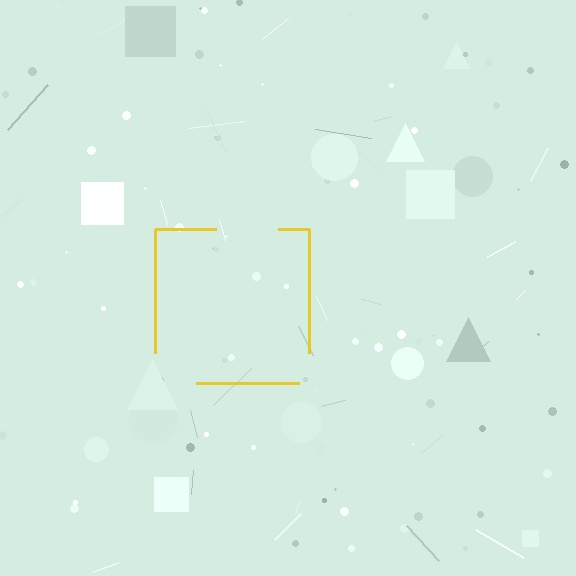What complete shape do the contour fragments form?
The contour fragments form a square.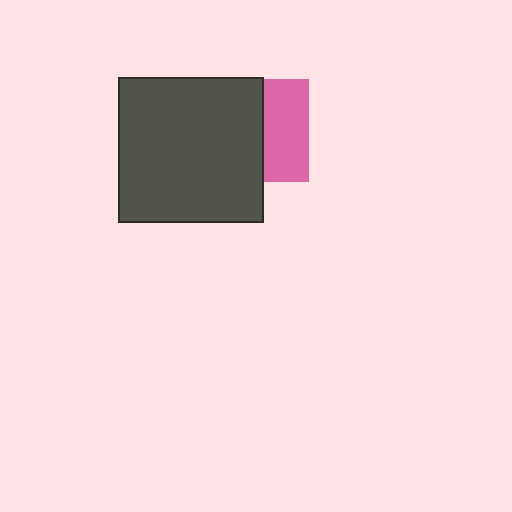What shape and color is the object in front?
The object in front is a dark gray square.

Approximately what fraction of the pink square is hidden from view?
Roughly 56% of the pink square is hidden behind the dark gray square.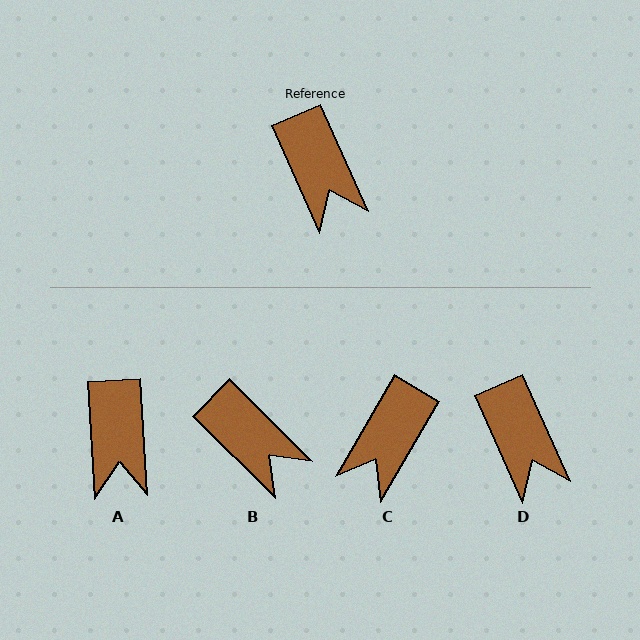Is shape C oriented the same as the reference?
No, it is off by about 54 degrees.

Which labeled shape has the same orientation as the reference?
D.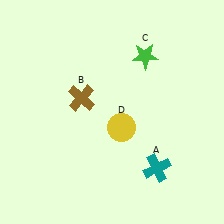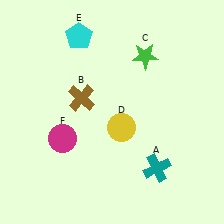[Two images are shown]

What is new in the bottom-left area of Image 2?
A magenta circle (F) was added in the bottom-left area of Image 2.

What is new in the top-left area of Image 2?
A cyan pentagon (E) was added in the top-left area of Image 2.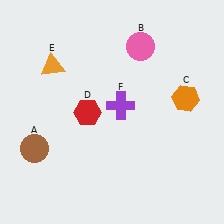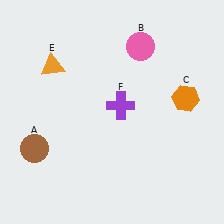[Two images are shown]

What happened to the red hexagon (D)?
The red hexagon (D) was removed in Image 2. It was in the bottom-left area of Image 1.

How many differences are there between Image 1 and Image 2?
There is 1 difference between the two images.